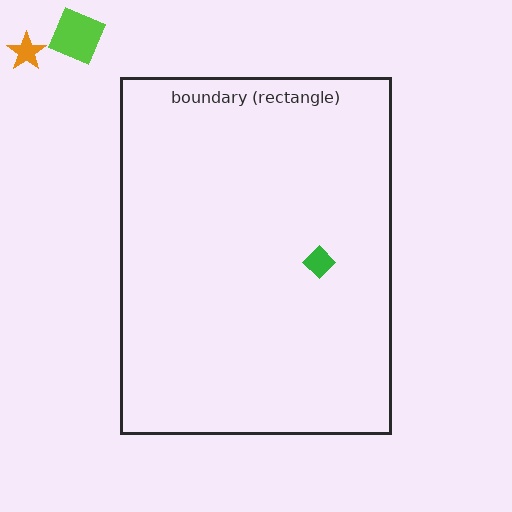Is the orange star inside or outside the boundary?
Outside.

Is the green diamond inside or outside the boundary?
Inside.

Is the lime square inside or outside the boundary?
Outside.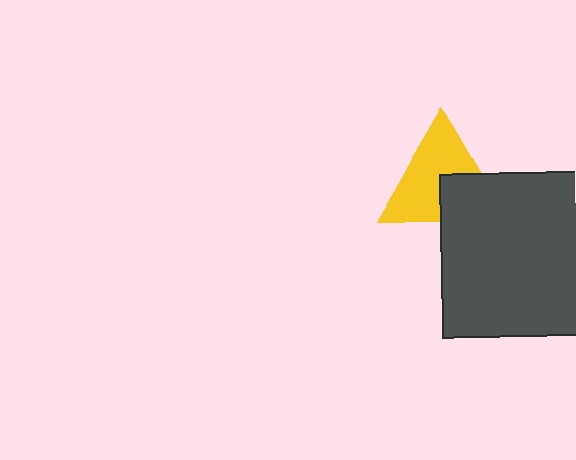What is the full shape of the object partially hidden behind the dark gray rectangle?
The partially hidden object is a yellow triangle.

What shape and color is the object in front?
The object in front is a dark gray rectangle.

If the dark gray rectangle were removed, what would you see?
You would see the complete yellow triangle.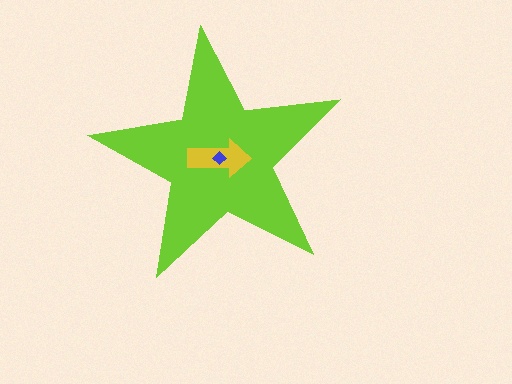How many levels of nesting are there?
3.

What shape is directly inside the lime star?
The yellow arrow.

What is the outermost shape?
The lime star.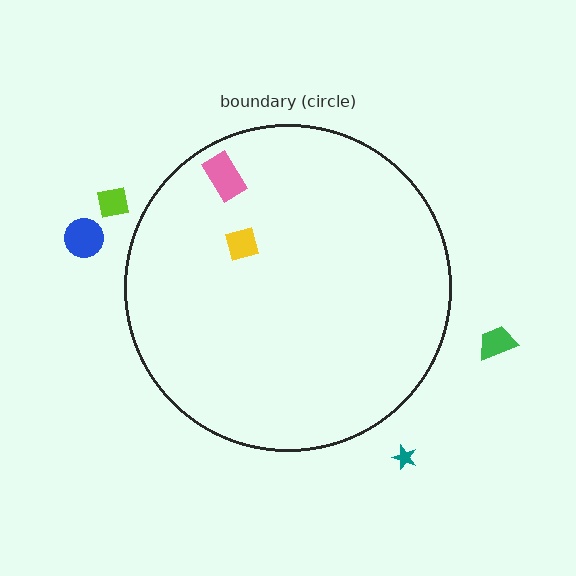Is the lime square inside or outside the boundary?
Outside.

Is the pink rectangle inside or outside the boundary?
Inside.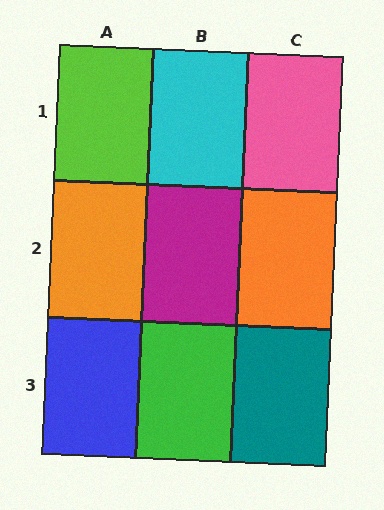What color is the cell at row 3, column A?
Blue.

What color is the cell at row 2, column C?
Orange.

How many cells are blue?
1 cell is blue.